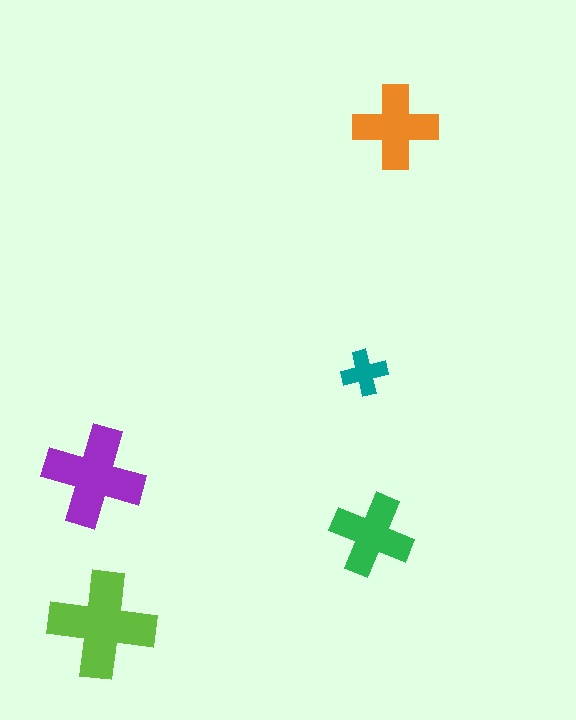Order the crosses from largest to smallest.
the lime one, the purple one, the orange one, the green one, the teal one.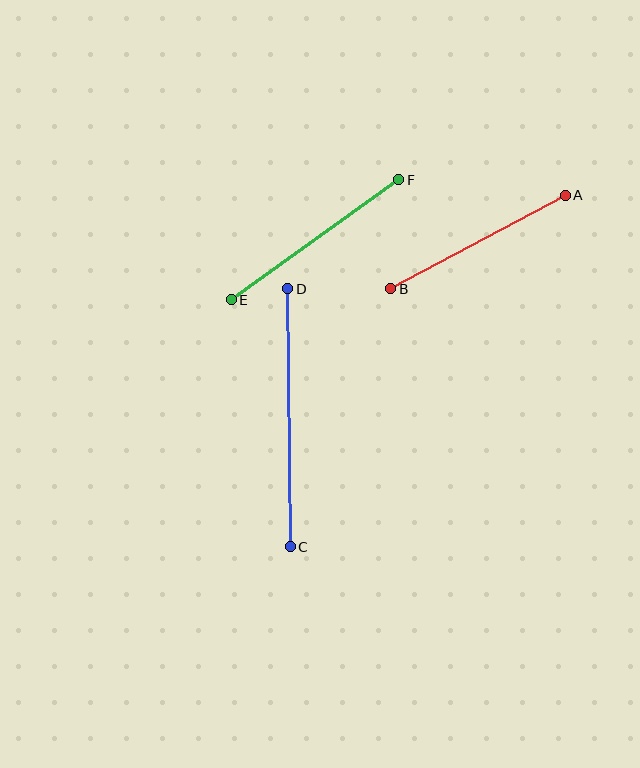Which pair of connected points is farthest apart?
Points C and D are farthest apart.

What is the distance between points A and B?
The distance is approximately 198 pixels.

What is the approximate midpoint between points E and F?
The midpoint is at approximately (315, 240) pixels.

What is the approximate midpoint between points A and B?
The midpoint is at approximately (478, 242) pixels.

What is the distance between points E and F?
The distance is approximately 206 pixels.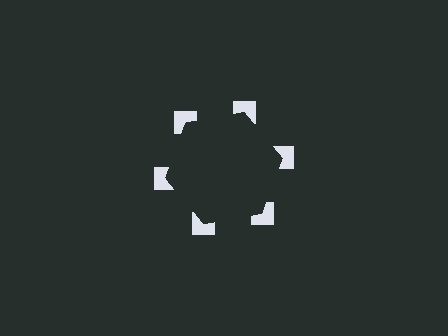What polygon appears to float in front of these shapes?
An illusory hexagon — its edges are inferred from the aligned wedge cuts in the notched squares, not physically drawn.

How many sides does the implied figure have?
6 sides.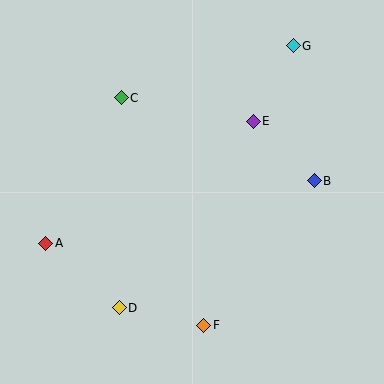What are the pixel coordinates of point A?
Point A is at (46, 243).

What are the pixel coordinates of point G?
Point G is at (293, 46).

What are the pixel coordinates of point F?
Point F is at (204, 325).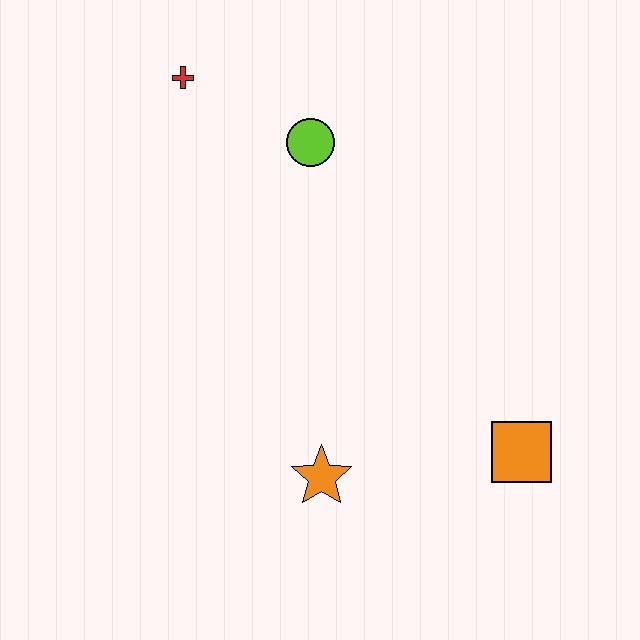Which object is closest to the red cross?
The lime circle is closest to the red cross.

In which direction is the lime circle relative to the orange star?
The lime circle is above the orange star.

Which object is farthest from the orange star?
The red cross is farthest from the orange star.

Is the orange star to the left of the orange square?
Yes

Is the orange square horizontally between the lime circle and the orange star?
No